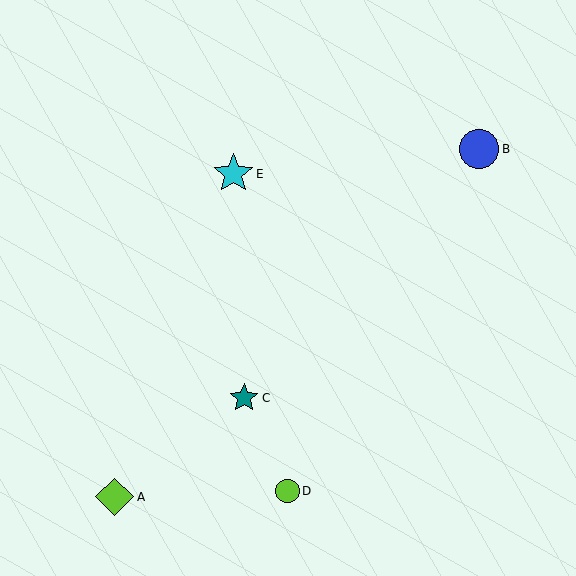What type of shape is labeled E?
Shape E is a cyan star.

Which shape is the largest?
The cyan star (labeled E) is the largest.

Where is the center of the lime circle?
The center of the lime circle is at (287, 491).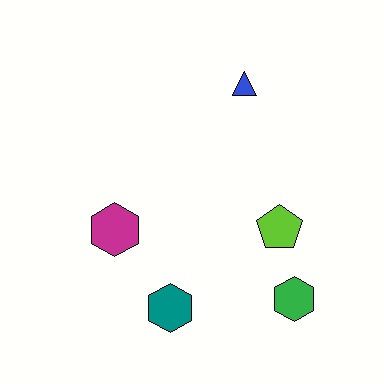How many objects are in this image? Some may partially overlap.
There are 5 objects.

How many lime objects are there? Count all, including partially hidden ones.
There is 1 lime object.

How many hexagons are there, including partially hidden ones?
There are 3 hexagons.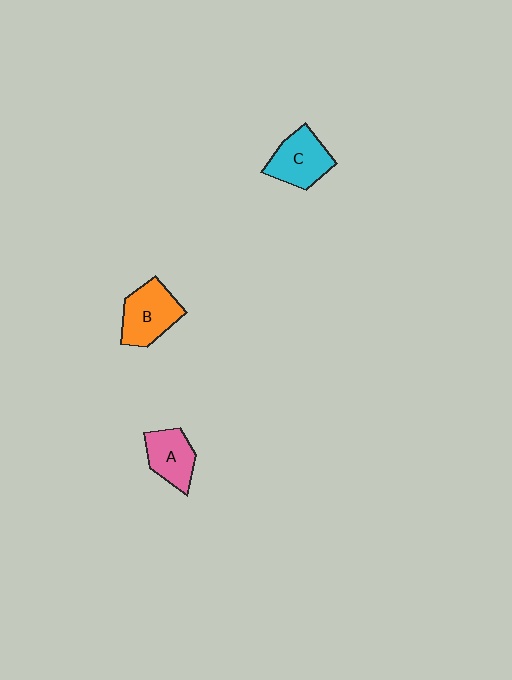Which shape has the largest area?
Shape B (orange).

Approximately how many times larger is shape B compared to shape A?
Approximately 1.3 times.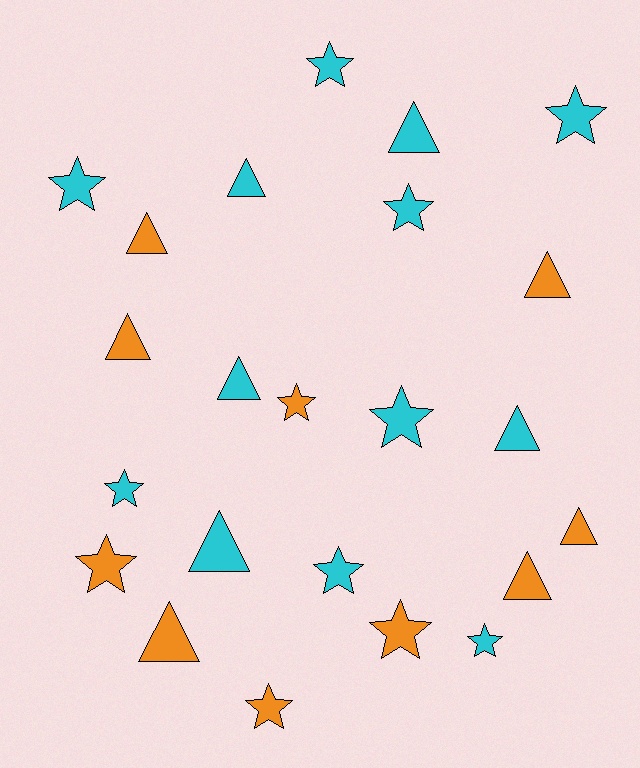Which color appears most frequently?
Cyan, with 13 objects.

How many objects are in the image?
There are 23 objects.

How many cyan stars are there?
There are 8 cyan stars.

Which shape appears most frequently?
Star, with 12 objects.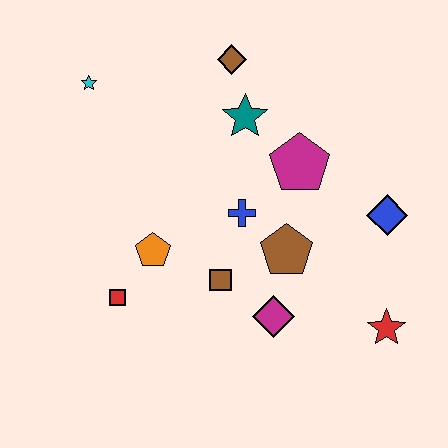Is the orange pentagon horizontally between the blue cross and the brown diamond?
No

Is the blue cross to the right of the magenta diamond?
No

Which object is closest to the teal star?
The brown diamond is closest to the teal star.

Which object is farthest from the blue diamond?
The cyan star is farthest from the blue diamond.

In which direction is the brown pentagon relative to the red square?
The brown pentagon is to the right of the red square.